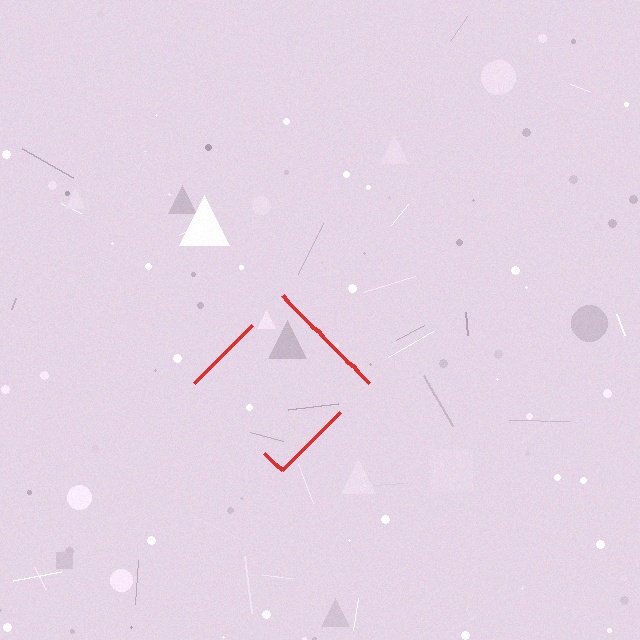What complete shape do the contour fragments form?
The contour fragments form a diamond.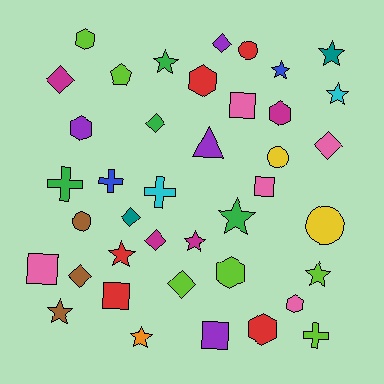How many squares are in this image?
There are 5 squares.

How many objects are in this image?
There are 40 objects.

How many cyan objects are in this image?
There are 2 cyan objects.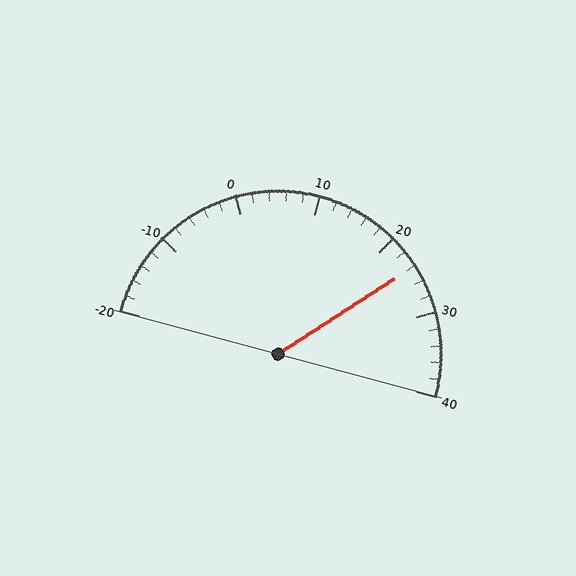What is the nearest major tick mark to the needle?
The nearest major tick mark is 20.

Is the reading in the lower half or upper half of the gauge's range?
The reading is in the upper half of the range (-20 to 40).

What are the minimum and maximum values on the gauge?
The gauge ranges from -20 to 40.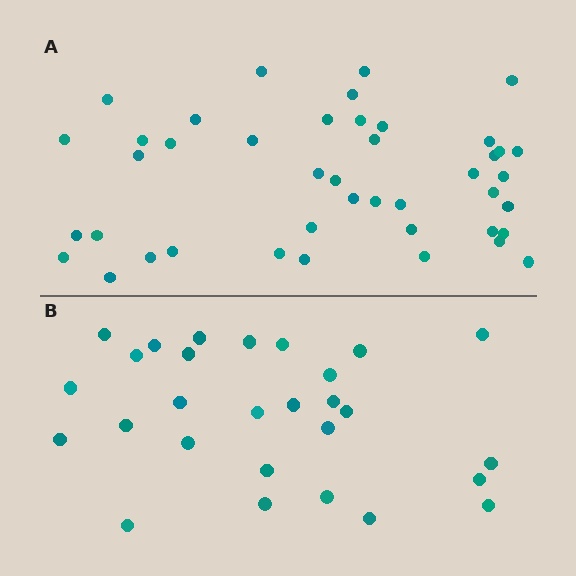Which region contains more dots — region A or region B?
Region A (the top region) has more dots.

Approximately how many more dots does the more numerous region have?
Region A has approximately 15 more dots than region B.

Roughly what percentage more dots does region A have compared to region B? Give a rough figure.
About 55% more.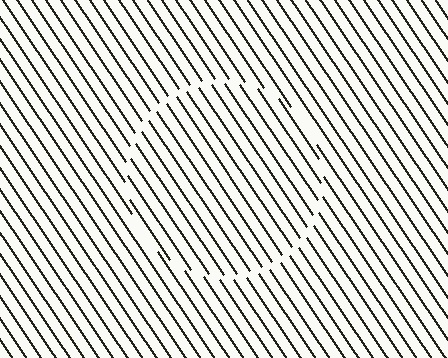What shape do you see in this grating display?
An illusory circle. The interior of the shape contains the same grating, shifted by half a period — the contour is defined by the phase discontinuity where line-ends from the inner and outer gratings abut.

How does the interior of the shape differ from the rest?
The interior of the shape contains the same grating, shifted by half a period — the contour is defined by the phase discontinuity where line-ends from the inner and outer gratings abut.